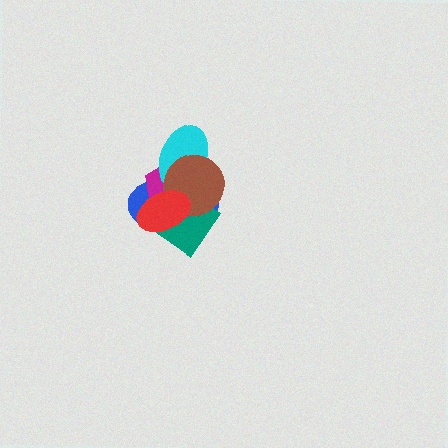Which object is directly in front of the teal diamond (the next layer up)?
The magenta pentagon is directly in front of the teal diamond.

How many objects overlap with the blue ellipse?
5 objects overlap with the blue ellipse.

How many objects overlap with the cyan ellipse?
4 objects overlap with the cyan ellipse.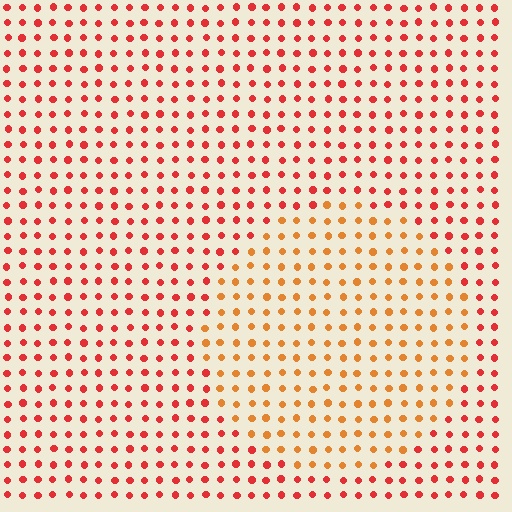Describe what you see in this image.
The image is filled with small red elements in a uniform arrangement. A circle-shaped region is visible where the elements are tinted to a slightly different hue, forming a subtle color boundary.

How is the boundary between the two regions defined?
The boundary is defined purely by a slight shift in hue (about 30 degrees). Spacing, size, and orientation are identical on both sides.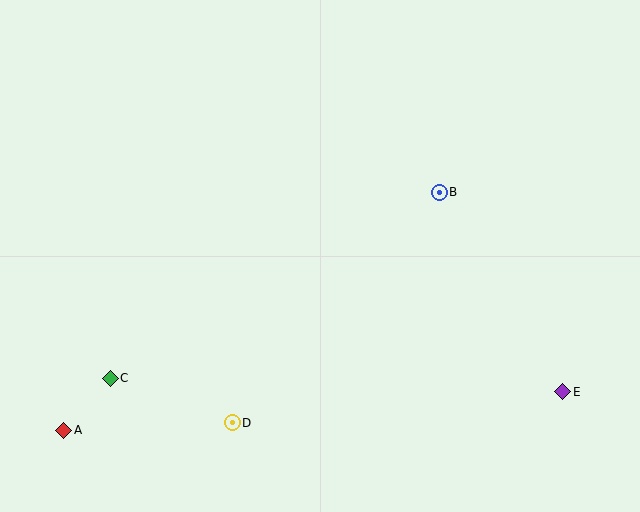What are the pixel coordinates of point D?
Point D is at (232, 423).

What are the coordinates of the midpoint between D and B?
The midpoint between D and B is at (336, 307).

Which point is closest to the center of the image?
Point B at (439, 192) is closest to the center.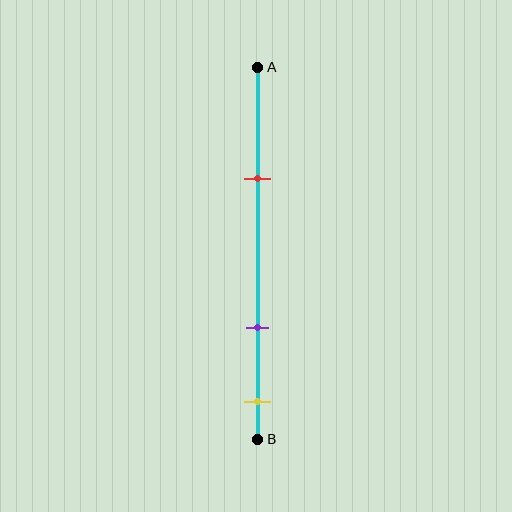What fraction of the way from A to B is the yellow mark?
The yellow mark is approximately 90% (0.9) of the way from A to B.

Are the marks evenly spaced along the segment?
No, the marks are not evenly spaced.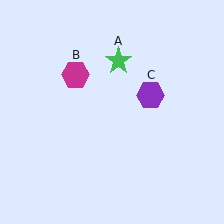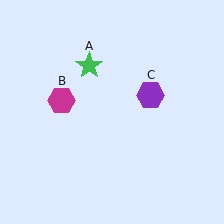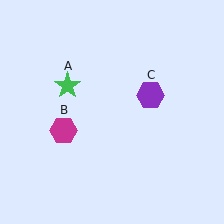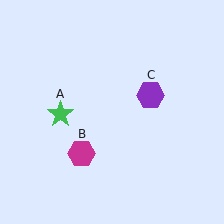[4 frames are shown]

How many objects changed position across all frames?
2 objects changed position: green star (object A), magenta hexagon (object B).